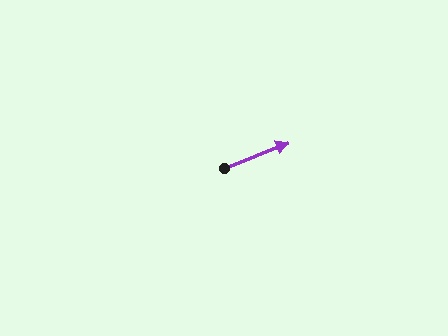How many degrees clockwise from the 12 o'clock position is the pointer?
Approximately 69 degrees.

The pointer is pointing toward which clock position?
Roughly 2 o'clock.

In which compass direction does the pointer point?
East.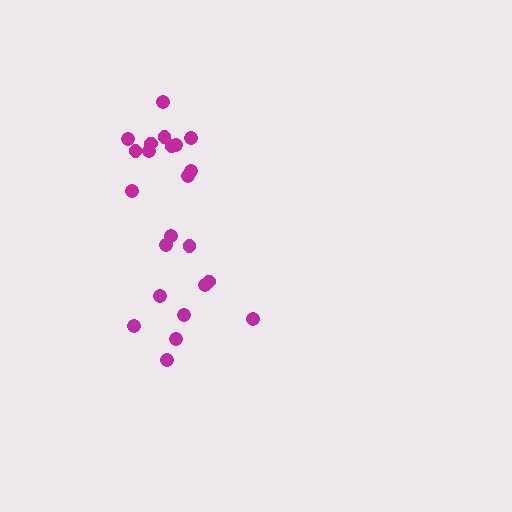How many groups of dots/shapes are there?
There are 2 groups.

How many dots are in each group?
Group 1: 12 dots, Group 2: 11 dots (23 total).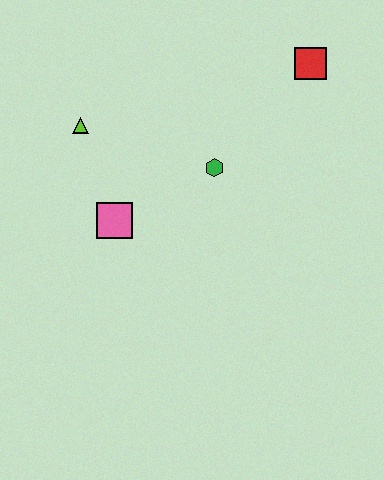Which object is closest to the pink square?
The lime triangle is closest to the pink square.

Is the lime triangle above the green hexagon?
Yes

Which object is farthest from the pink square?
The red square is farthest from the pink square.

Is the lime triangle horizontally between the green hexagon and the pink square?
No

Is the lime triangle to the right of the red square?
No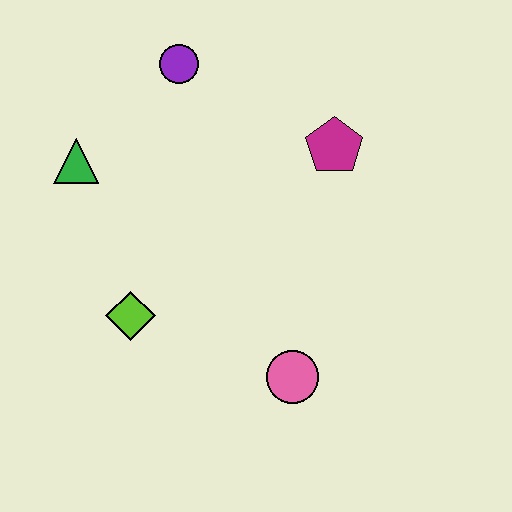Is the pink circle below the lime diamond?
Yes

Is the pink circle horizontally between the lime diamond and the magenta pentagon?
Yes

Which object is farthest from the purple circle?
The pink circle is farthest from the purple circle.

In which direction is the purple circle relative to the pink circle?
The purple circle is above the pink circle.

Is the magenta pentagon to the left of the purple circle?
No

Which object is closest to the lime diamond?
The green triangle is closest to the lime diamond.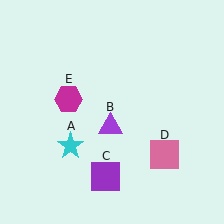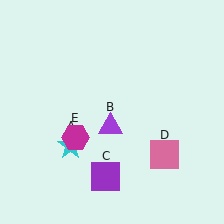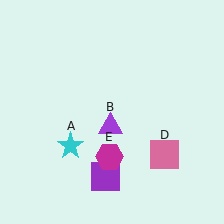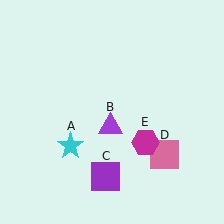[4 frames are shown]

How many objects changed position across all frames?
1 object changed position: magenta hexagon (object E).